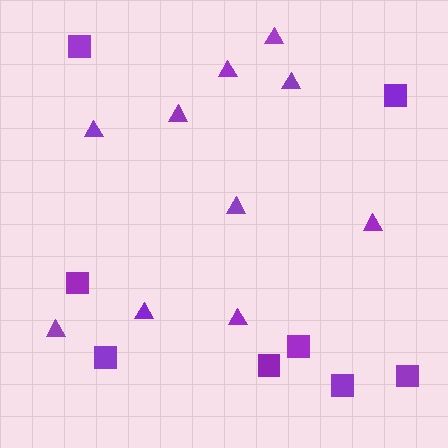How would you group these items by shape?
There are 2 groups: one group of triangles (10) and one group of squares (8).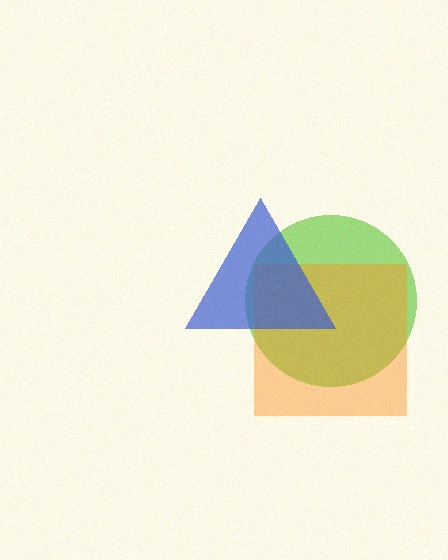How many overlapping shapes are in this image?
There are 3 overlapping shapes in the image.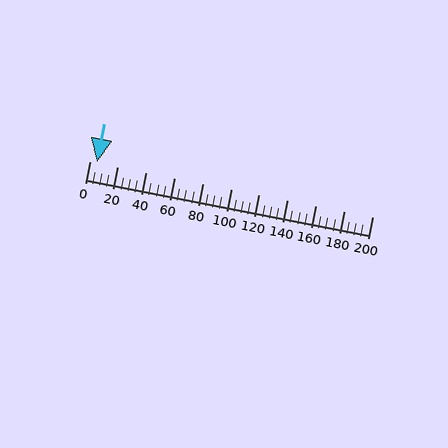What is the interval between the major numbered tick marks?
The major tick marks are spaced 20 units apart.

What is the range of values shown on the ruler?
The ruler shows values from 0 to 200.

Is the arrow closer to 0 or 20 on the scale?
The arrow is closer to 0.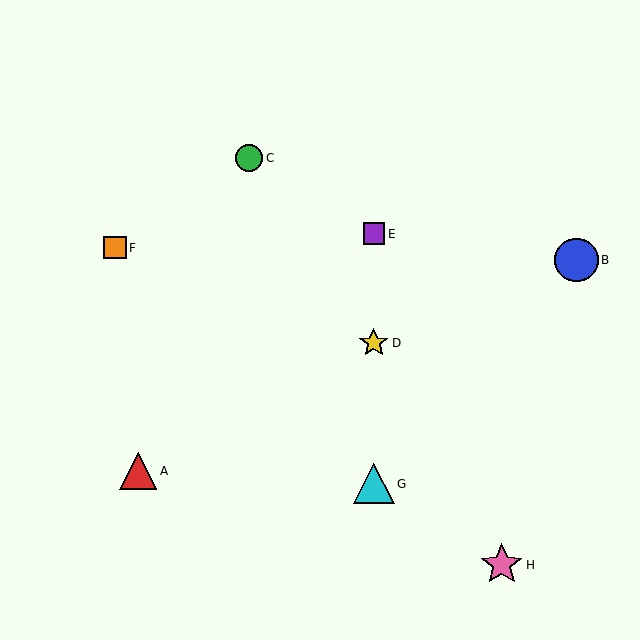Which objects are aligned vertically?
Objects D, E, G are aligned vertically.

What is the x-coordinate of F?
Object F is at x≈115.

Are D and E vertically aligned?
Yes, both are at x≈374.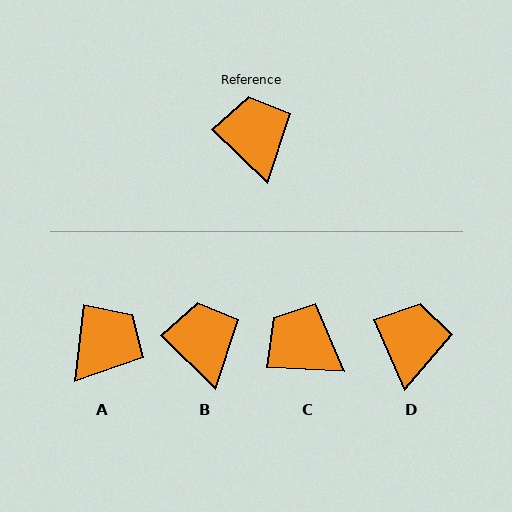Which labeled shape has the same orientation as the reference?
B.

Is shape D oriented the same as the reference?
No, it is off by about 22 degrees.